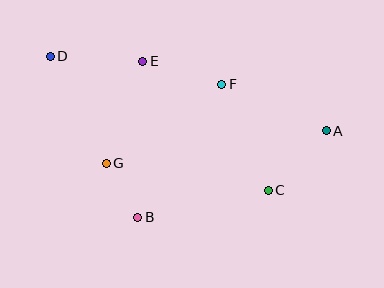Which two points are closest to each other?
Points B and G are closest to each other.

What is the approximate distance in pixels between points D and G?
The distance between D and G is approximately 121 pixels.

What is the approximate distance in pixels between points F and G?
The distance between F and G is approximately 140 pixels.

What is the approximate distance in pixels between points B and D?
The distance between B and D is approximately 183 pixels.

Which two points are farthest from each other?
Points A and D are farthest from each other.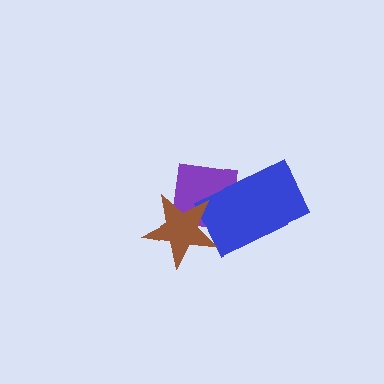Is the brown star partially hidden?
No, no other shape covers it.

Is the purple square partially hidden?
Yes, it is partially covered by another shape.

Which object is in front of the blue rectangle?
The brown star is in front of the blue rectangle.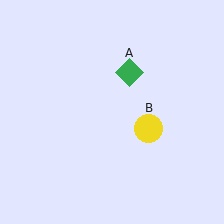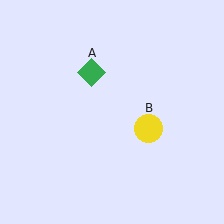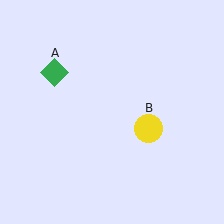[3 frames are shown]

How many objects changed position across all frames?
1 object changed position: green diamond (object A).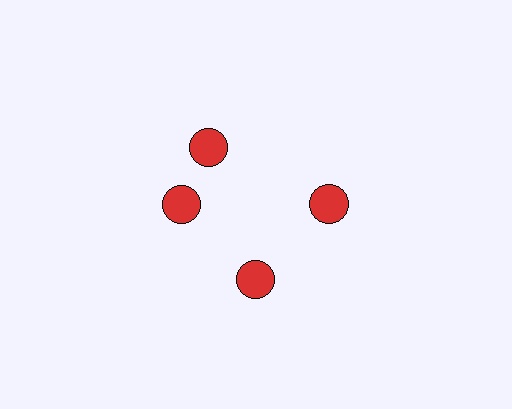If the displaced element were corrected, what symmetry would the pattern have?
It would have 4-fold rotational symmetry — the pattern would map onto itself every 90 degrees.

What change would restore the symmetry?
The symmetry would be restored by rotating it back into even spacing with its neighbors so that all 4 circles sit at equal angles and equal distance from the center.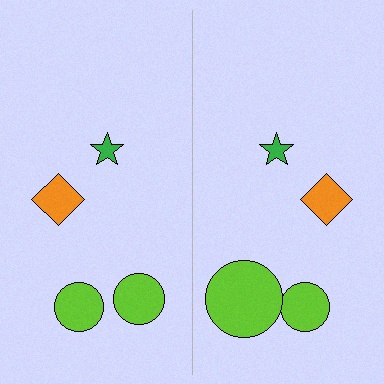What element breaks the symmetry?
The lime circle on the right side has a different size than its mirror counterpart.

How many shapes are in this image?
There are 8 shapes in this image.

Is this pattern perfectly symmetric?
No, the pattern is not perfectly symmetric. The lime circle on the right side has a different size than its mirror counterpart.